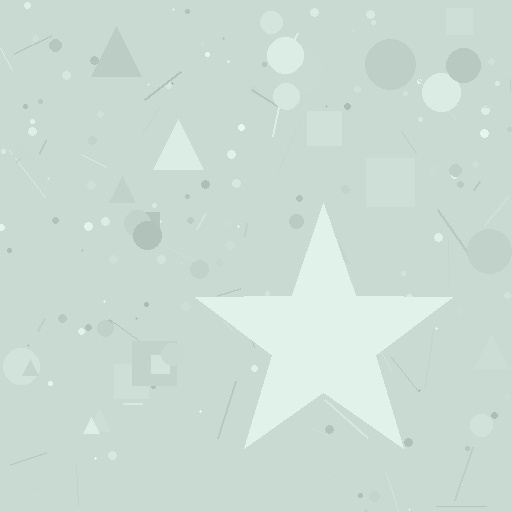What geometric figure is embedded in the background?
A star is embedded in the background.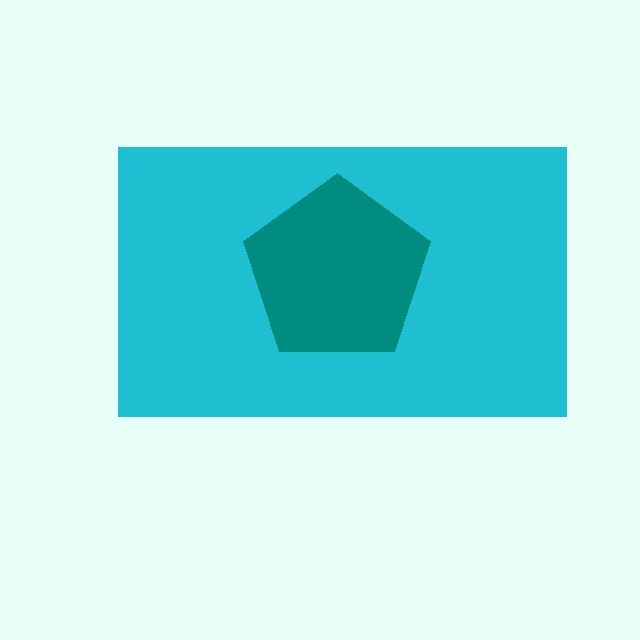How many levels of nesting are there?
2.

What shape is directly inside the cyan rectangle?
The teal pentagon.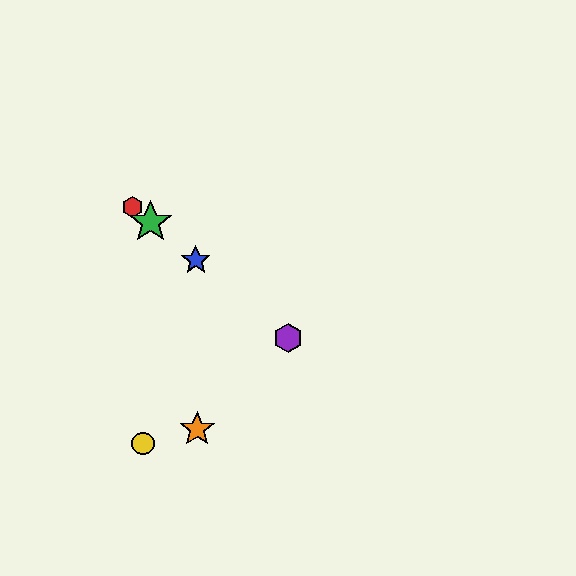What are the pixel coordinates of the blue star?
The blue star is at (196, 260).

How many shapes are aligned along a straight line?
4 shapes (the red hexagon, the blue star, the green star, the purple hexagon) are aligned along a straight line.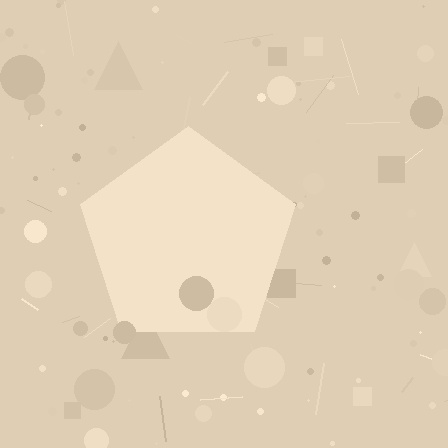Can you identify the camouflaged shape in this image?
The camouflaged shape is a pentagon.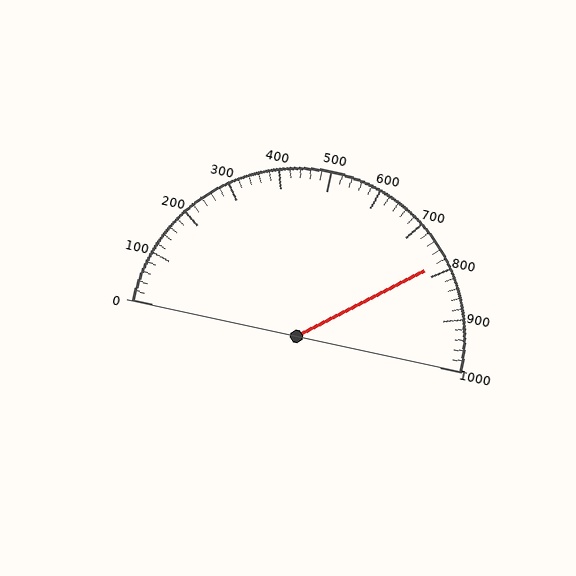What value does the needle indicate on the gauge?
The needle indicates approximately 780.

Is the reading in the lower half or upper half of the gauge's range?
The reading is in the upper half of the range (0 to 1000).